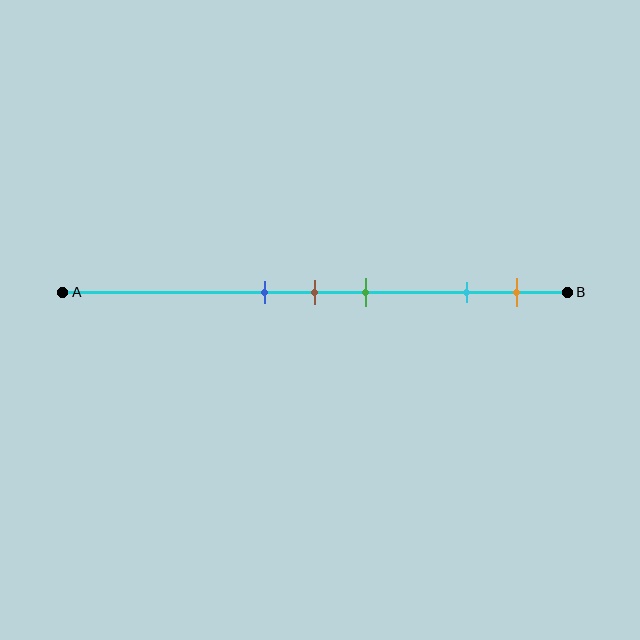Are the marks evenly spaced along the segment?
No, the marks are not evenly spaced.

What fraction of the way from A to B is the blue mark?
The blue mark is approximately 40% (0.4) of the way from A to B.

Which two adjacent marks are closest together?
The blue and brown marks are the closest adjacent pair.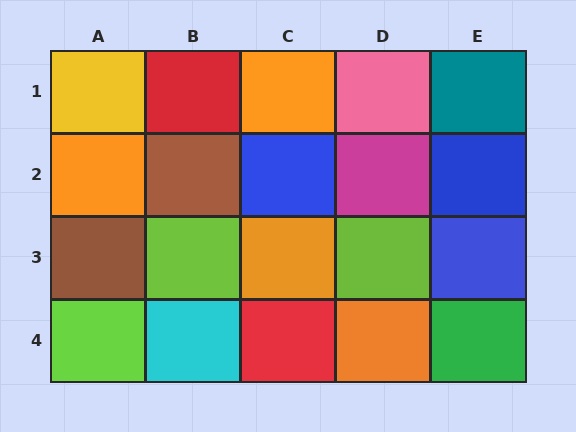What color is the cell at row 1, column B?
Red.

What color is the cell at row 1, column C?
Orange.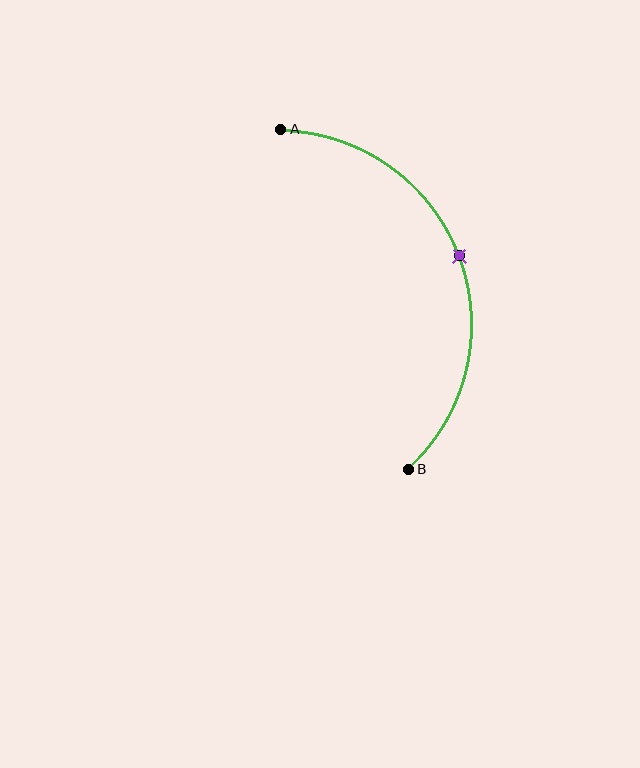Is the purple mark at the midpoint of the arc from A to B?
Yes. The purple mark lies on the arc at equal arc-length from both A and B — it is the arc midpoint.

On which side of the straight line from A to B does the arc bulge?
The arc bulges to the right of the straight line connecting A and B.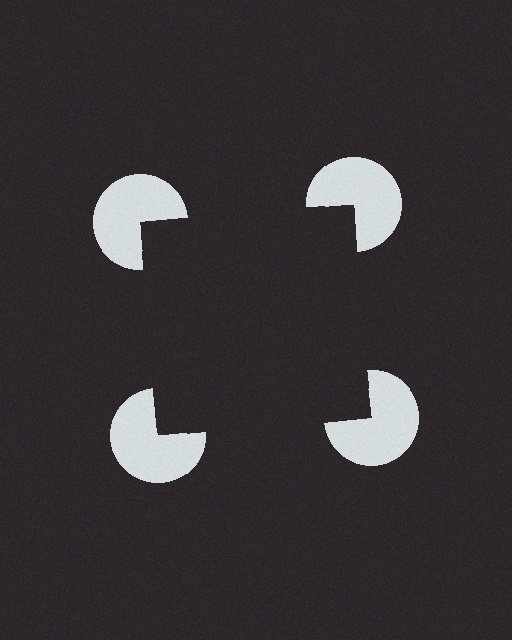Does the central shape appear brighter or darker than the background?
It typically appears slightly darker than the background, even though no actual brightness change is drawn.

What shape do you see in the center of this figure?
An illusory square — its edges are inferred from the aligned wedge cuts in the pac-man discs, not physically drawn.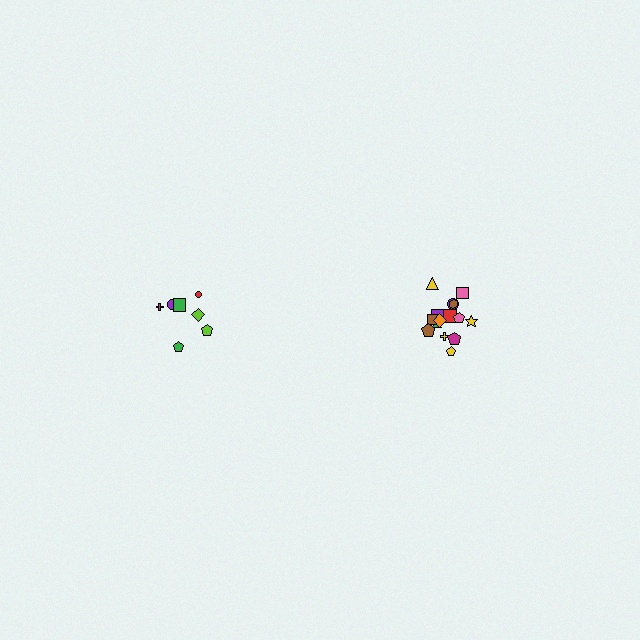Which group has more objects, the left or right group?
The right group.